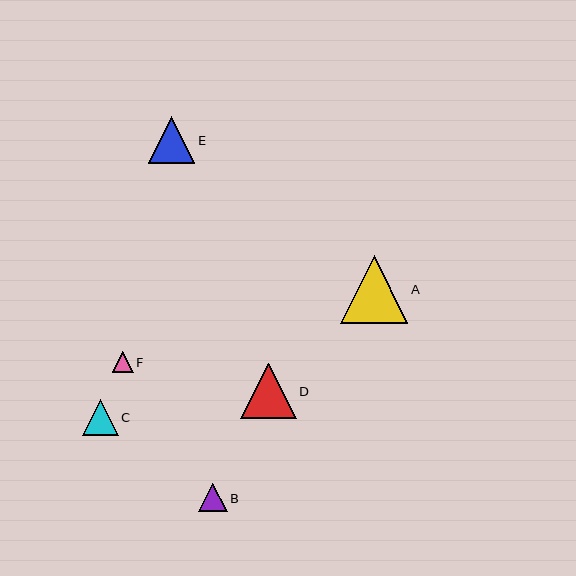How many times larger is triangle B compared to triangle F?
Triangle B is approximately 1.3 times the size of triangle F.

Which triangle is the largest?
Triangle A is the largest with a size of approximately 67 pixels.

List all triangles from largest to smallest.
From largest to smallest: A, D, E, C, B, F.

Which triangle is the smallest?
Triangle F is the smallest with a size of approximately 21 pixels.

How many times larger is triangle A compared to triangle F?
Triangle A is approximately 3.2 times the size of triangle F.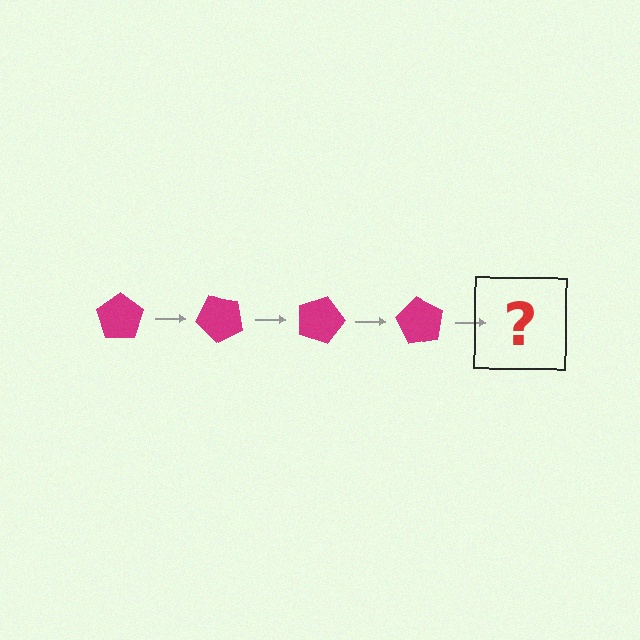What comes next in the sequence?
The next element should be a magenta pentagon rotated 180 degrees.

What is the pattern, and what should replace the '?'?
The pattern is that the pentagon rotates 45 degrees each step. The '?' should be a magenta pentagon rotated 180 degrees.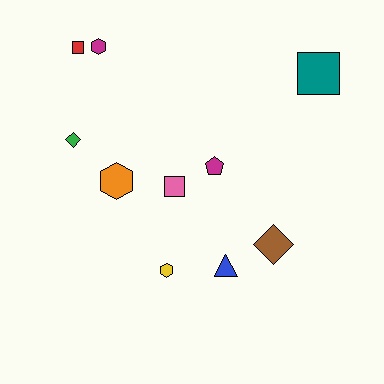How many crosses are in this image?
There are no crosses.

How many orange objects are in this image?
There is 1 orange object.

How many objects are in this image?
There are 10 objects.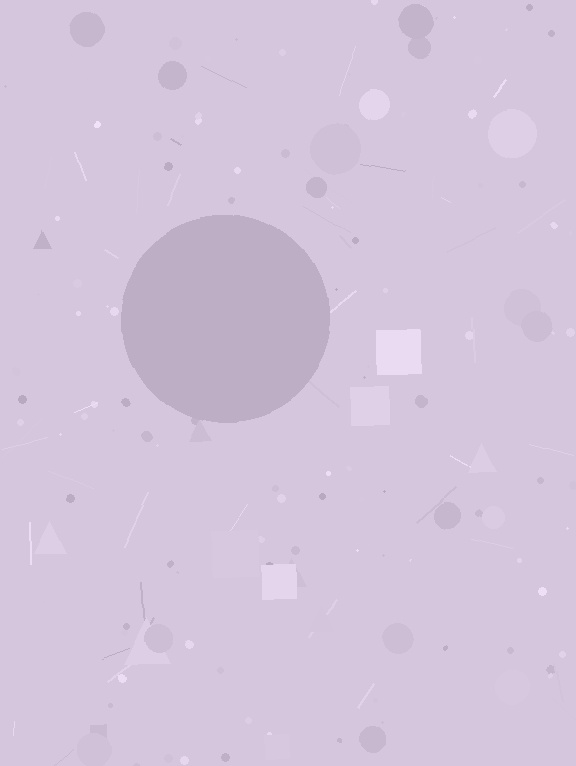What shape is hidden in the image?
A circle is hidden in the image.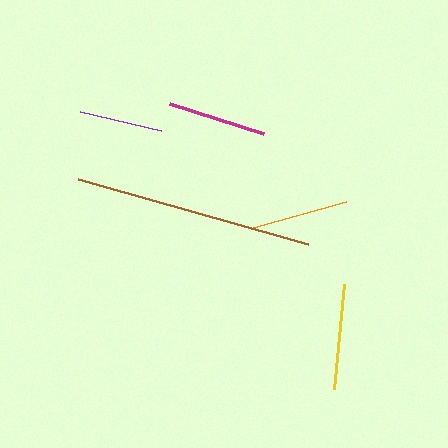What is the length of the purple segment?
The purple segment is approximately 83 pixels long.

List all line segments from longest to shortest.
From longest to shortest: brown, yellow, magenta, orange, purple.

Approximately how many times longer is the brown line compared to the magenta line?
The brown line is approximately 2.4 times the length of the magenta line.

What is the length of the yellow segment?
The yellow segment is approximately 105 pixels long.